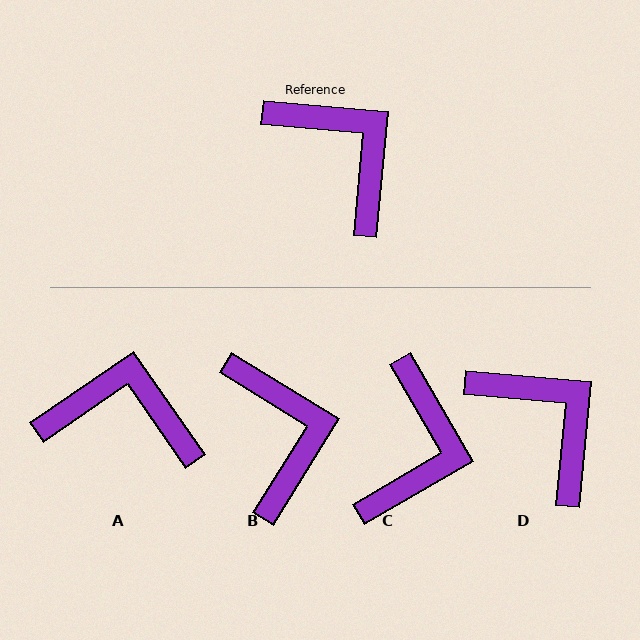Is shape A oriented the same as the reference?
No, it is off by about 40 degrees.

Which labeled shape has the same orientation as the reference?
D.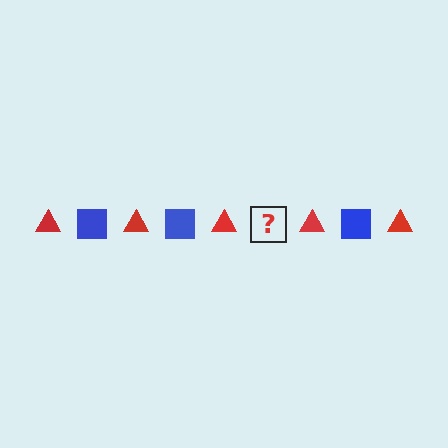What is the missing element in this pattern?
The missing element is a blue square.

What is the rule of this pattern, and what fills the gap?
The rule is that the pattern alternates between red triangle and blue square. The gap should be filled with a blue square.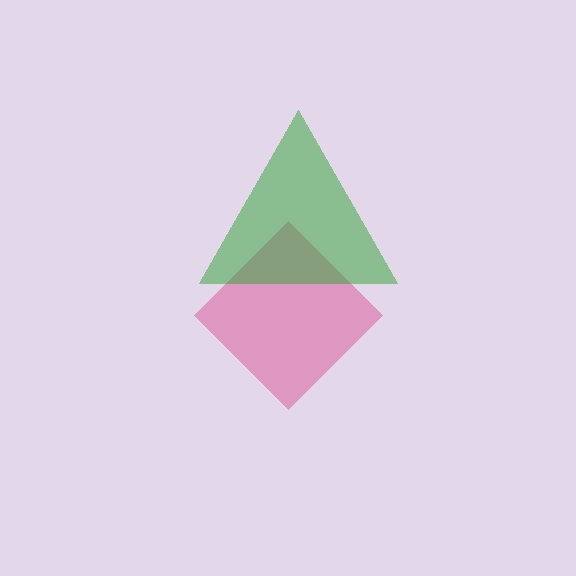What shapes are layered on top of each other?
The layered shapes are: a pink diamond, a green triangle.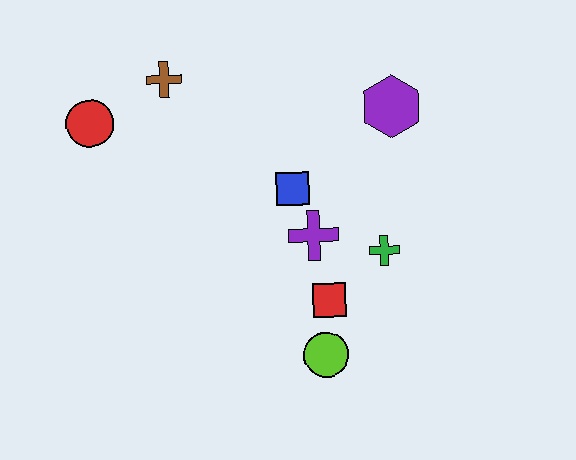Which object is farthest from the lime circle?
The red circle is farthest from the lime circle.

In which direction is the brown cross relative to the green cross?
The brown cross is to the left of the green cross.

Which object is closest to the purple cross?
The blue square is closest to the purple cross.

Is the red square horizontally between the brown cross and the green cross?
Yes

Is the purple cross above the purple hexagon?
No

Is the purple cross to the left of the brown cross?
No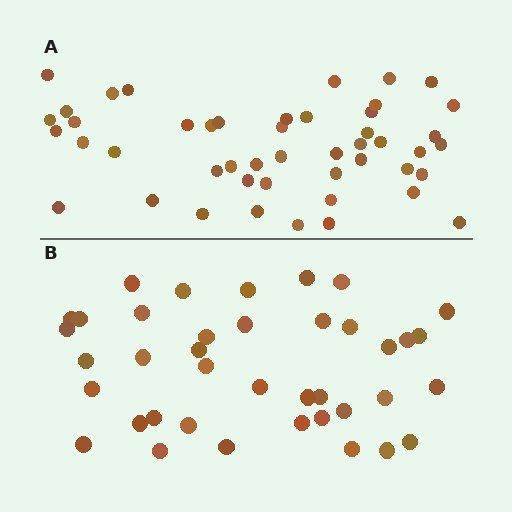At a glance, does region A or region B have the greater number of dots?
Region A (the top region) has more dots.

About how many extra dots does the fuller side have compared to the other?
Region A has roughly 8 or so more dots than region B.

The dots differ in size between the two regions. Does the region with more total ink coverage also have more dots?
No. Region B has more total ink coverage because its dots are larger, but region A actually contains more individual dots. Total area can be misleading — the number of items is what matters here.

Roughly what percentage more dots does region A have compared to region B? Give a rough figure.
About 20% more.